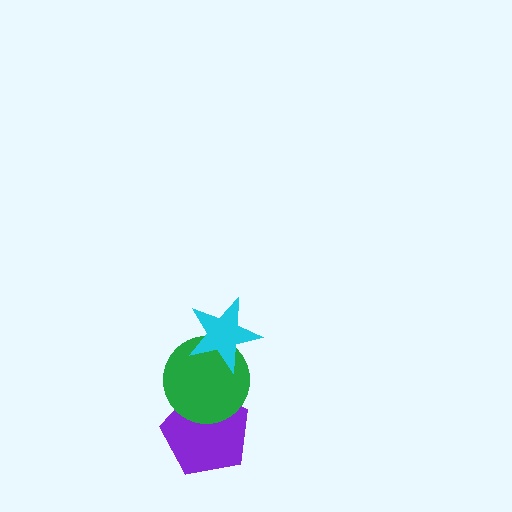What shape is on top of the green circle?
The cyan star is on top of the green circle.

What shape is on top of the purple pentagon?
The green circle is on top of the purple pentagon.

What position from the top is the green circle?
The green circle is 2nd from the top.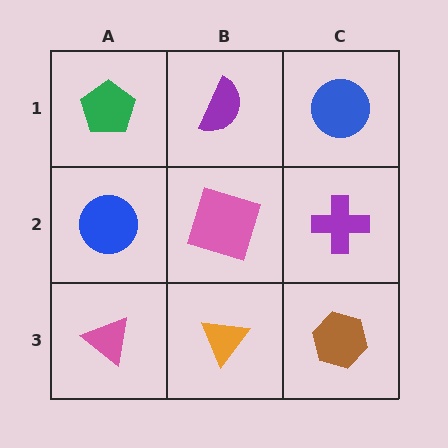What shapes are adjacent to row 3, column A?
A blue circle (row 2, column A), an orange triangle (row 3, column B).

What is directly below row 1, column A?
A blue circle.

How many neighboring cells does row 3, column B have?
3.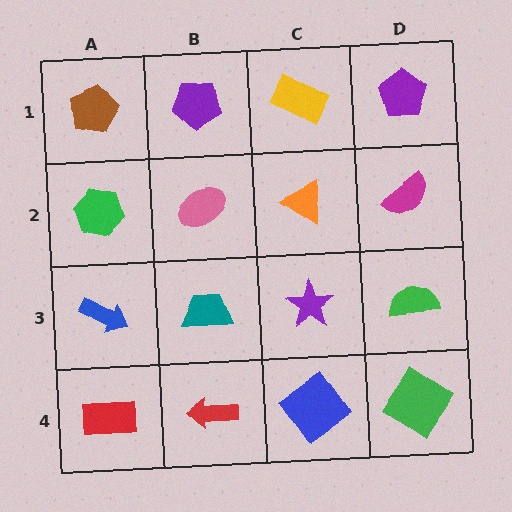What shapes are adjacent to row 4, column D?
A green semicircle (row 3, column D), a blue diamond (row 4, column C).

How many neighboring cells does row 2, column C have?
4.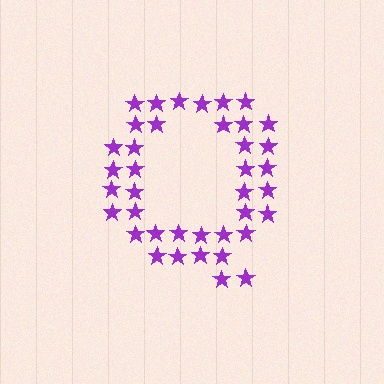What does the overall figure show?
The overall figure shows the letter Q.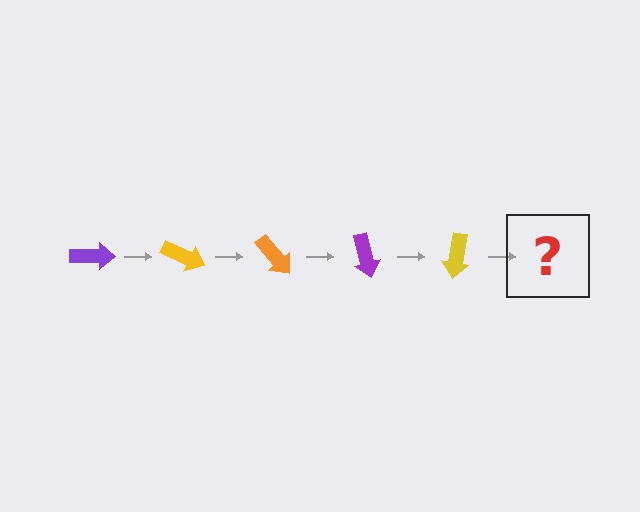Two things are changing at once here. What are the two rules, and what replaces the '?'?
The two rules are that it rotates 25 degrees each step and the color cycles through purple, yellow, and orange. The '?' should be an orange arrow, rotated 125 degrees from the start.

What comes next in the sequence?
The next element should be an orange arrow, rotated 125 degrees from the start.